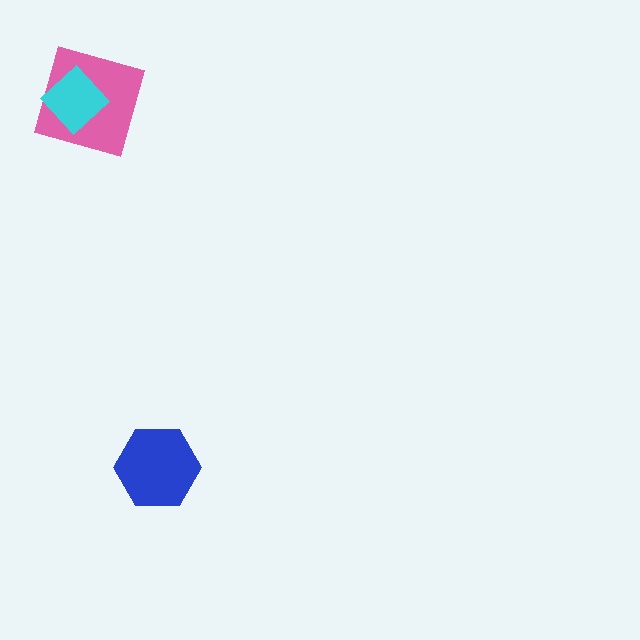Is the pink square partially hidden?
Yes, it is partially covered by another shape.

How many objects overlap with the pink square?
1 object overlaps with the pink square.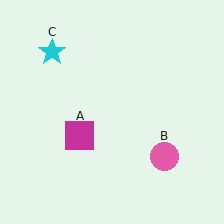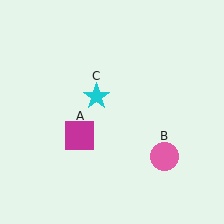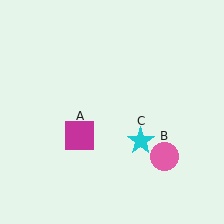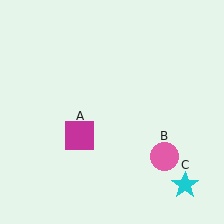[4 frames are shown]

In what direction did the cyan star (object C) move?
The cyan star (object C) moved down and to the right.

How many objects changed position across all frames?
1 object changed position: cyan star (object C).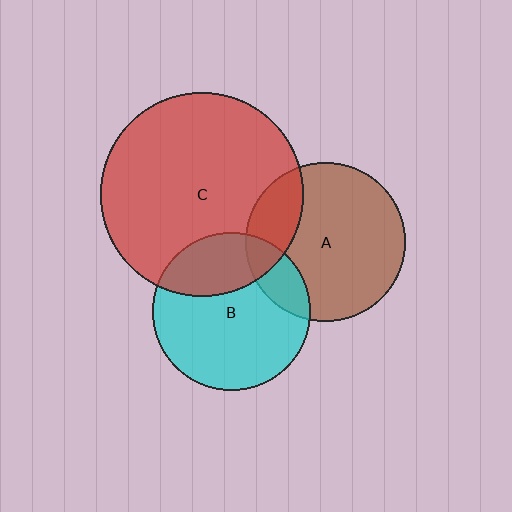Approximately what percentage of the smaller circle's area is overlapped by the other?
Approximately 15%.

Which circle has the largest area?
Circle C (red).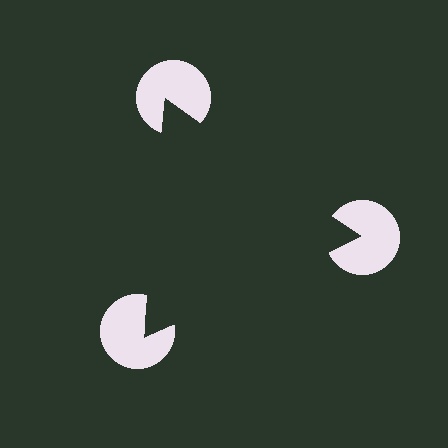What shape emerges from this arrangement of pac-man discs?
An illusory triangle — its edges are inferred from the aligned wedge cuts in the pac-man discs, not physically drawn.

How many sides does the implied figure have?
3 sides.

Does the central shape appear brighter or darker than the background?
It typically appears slightly darker than the background, even though no actual brightness change is drawn.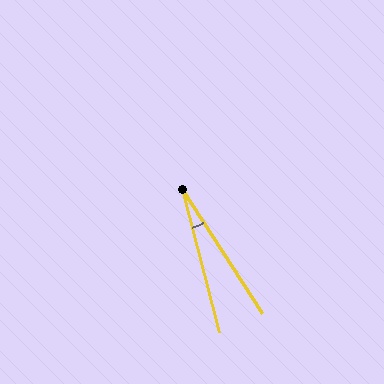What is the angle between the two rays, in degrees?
Approximately 18 degrees.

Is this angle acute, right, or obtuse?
It is acute.